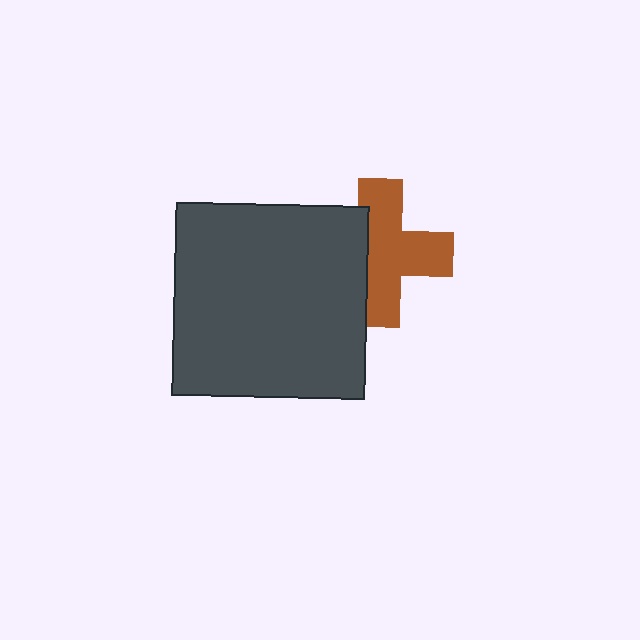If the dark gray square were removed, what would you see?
You would see the complete brown cross.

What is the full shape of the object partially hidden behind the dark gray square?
The partially hidden object is a brown cross.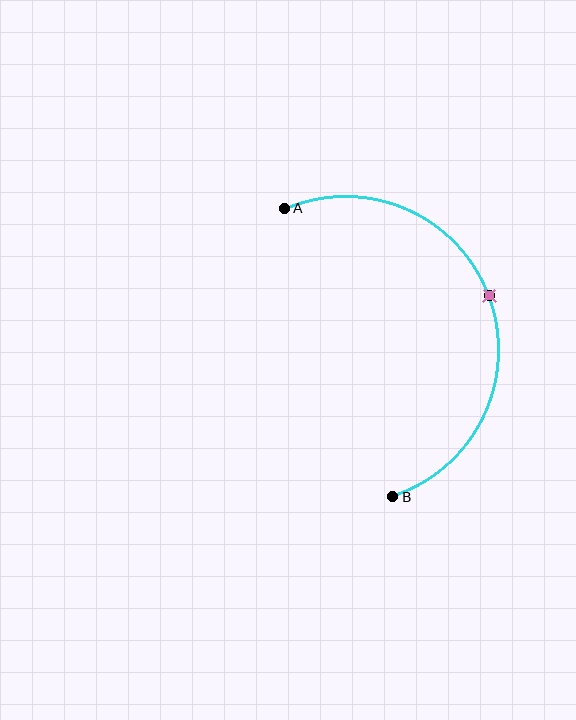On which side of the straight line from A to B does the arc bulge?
The arc bulges to the right of the straight line connecting A and B.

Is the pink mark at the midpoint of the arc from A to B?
Yes. The pink mark lies on the arc at equal arc-length from both A and B — it is the arc midpoint.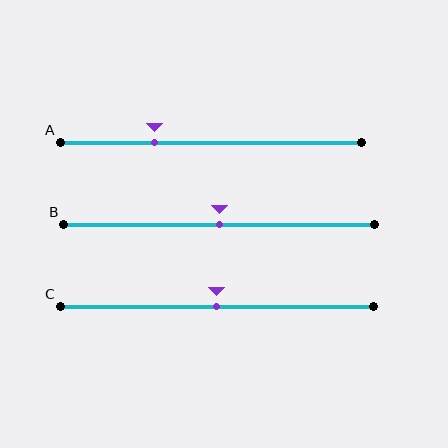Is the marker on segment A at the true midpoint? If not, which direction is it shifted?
No, the marker on segment A is shifted to the left by about 19% of the segment length.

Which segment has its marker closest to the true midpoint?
Segment B has its marker closest to the true midpoint.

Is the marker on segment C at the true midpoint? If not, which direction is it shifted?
Yes, the marker on segment C is at the true midpoint.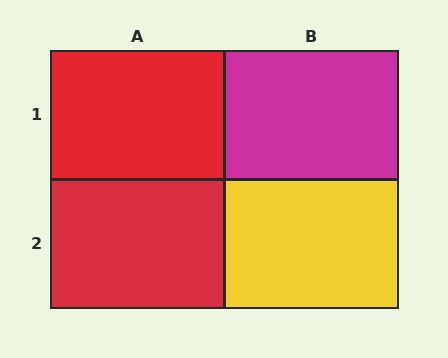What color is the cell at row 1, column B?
Magenta.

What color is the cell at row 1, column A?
Red.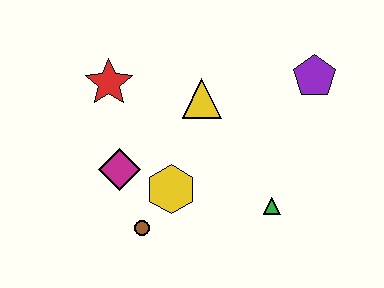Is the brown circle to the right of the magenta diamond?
Yes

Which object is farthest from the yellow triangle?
The brown circle is farthest from the yellow triangle.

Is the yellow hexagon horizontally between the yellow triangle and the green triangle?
No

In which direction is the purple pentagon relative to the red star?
The purple pentagon is to the right of the red star.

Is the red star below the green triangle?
No